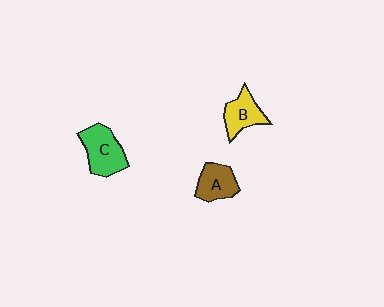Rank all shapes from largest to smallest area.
From largest to smallest: C (green), B (yellow), A (brown).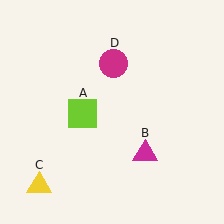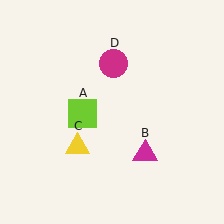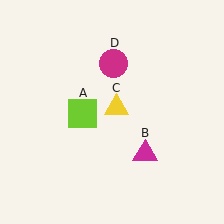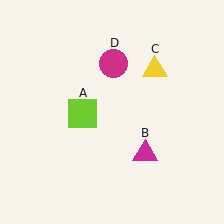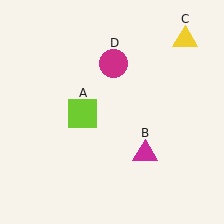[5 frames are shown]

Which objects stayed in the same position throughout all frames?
Lime square (object A) and magenta triangle (object B) and magenta circle (object D) remained stationary.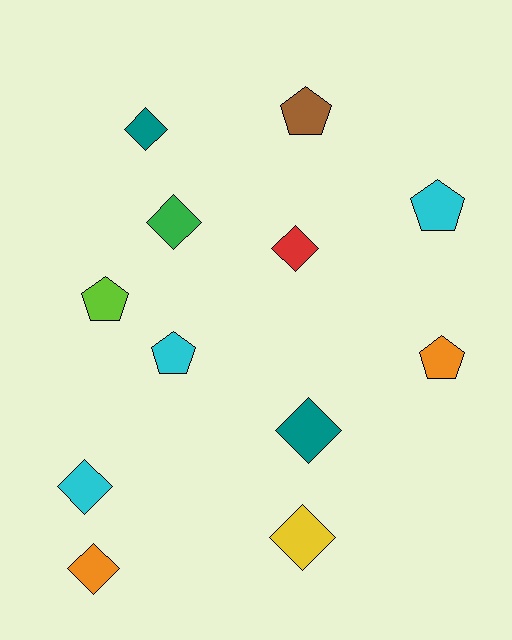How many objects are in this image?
There are 12 objects.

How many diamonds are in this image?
There are 7 diamonds.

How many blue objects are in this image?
There are no blue objects.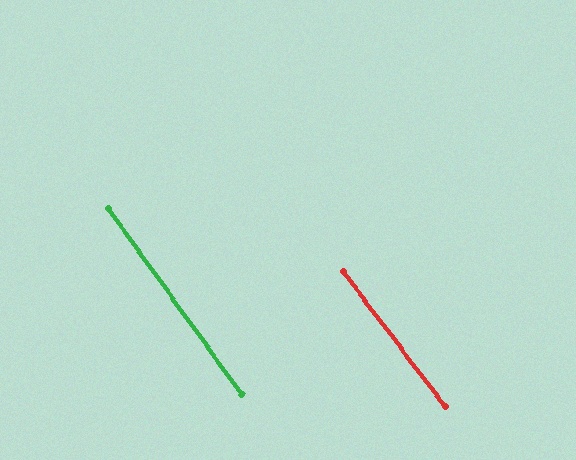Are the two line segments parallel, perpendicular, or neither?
Parallel — their directions differ by only 1.5°.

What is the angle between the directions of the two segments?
Approximately 2 degrees.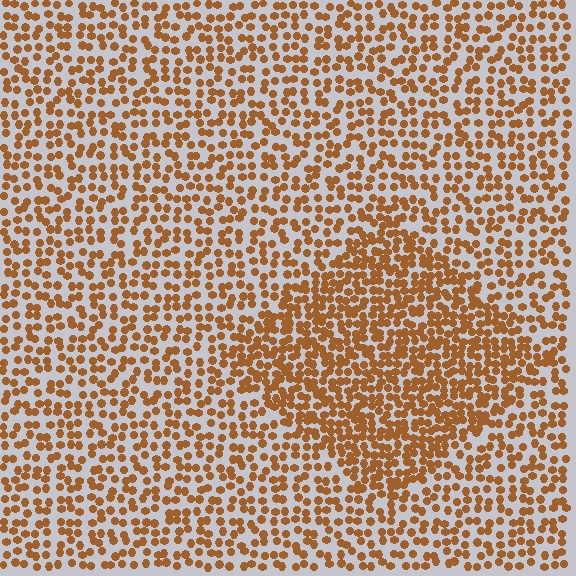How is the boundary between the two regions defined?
The boundary is defined by a change in element density (approximately 1.7x ratio). All elements are the same color, size, and shape.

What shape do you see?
I see a diamond.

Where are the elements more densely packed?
The elements are more densely packed inside the diamond boundary.